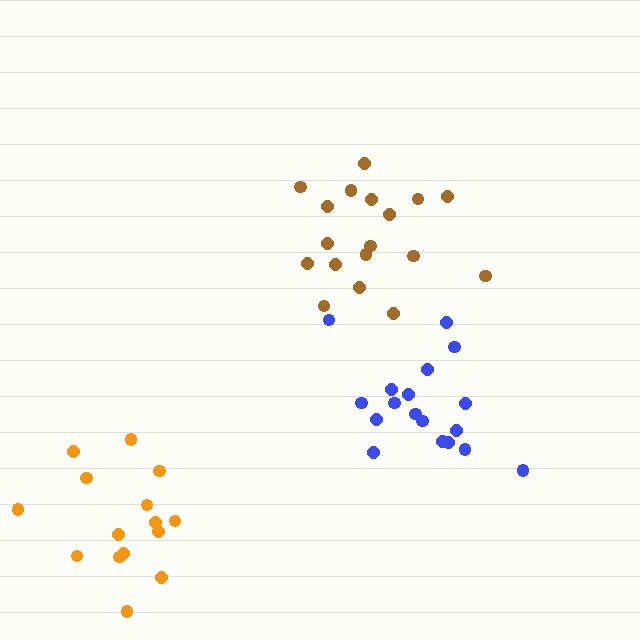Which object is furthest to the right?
The blue cluster is rightmost.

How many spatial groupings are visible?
There are 3 spatial groupings.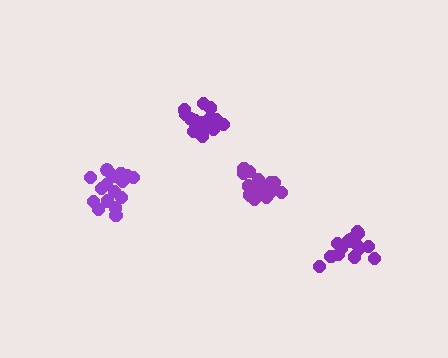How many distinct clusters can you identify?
There are 4 distinct clusters.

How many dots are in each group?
Group 1: 20 dots, Group 2: 17 dots, Group 3: 17 dots, Group 4: 15 dots (69 total).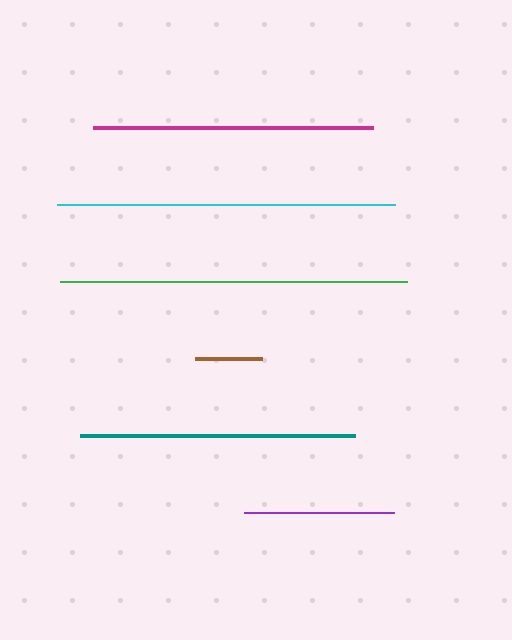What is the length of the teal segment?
The teal segment is approximately 274 pixels long.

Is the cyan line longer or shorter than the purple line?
The cyan line is longer than the purple line.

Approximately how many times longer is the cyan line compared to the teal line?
The cyan line is approximately 1.2 times the length of the teal line.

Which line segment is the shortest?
The brown line is the shortest at approximately 68 pixels.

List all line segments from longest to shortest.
From longest to shortest: green, cyan, magenta, teal, purple, brown.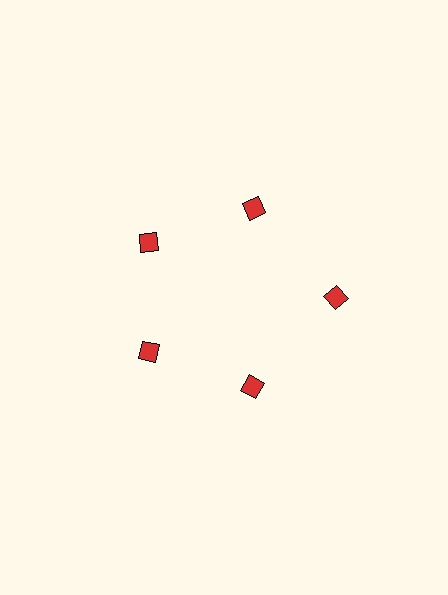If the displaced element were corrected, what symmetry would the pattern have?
It would have 5-fold rotational symmetry — the pattern would map onto itself every 72 degrees.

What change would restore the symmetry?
The symmetry would be restored by moving it inward, back onto the ring so that all 5 diamonds sit at equal angles and equal distance from the center.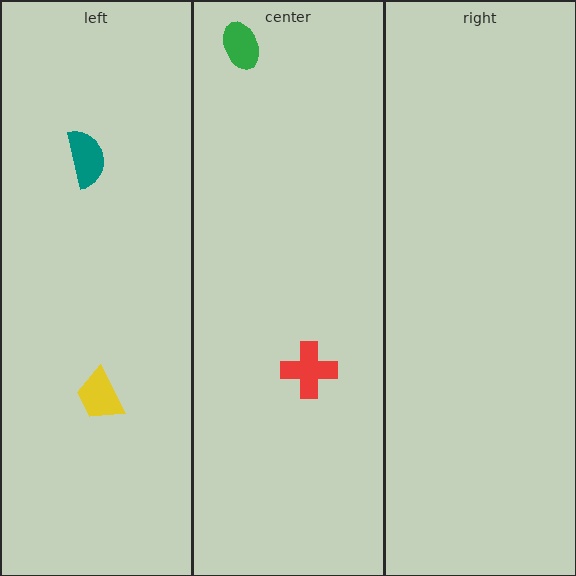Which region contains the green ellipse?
The center region.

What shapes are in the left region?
The yellow trapezoid, the teal semicircle.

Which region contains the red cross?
The center region.